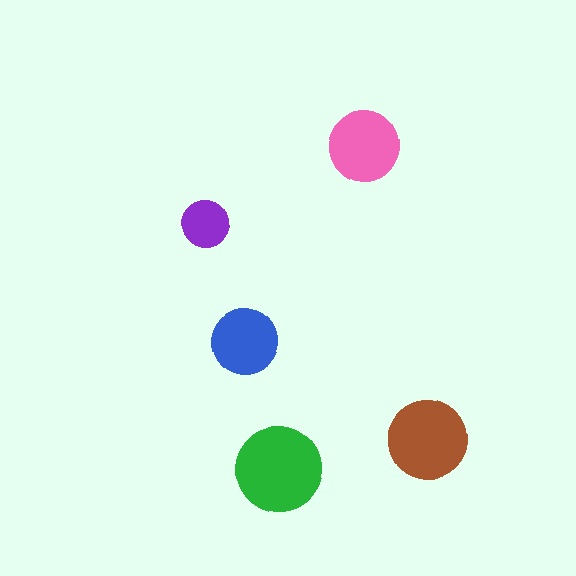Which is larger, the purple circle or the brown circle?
The brown one.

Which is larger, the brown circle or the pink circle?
The brown one.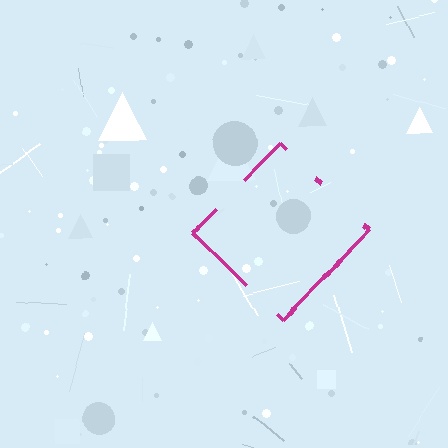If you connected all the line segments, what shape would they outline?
They would outline a diamond.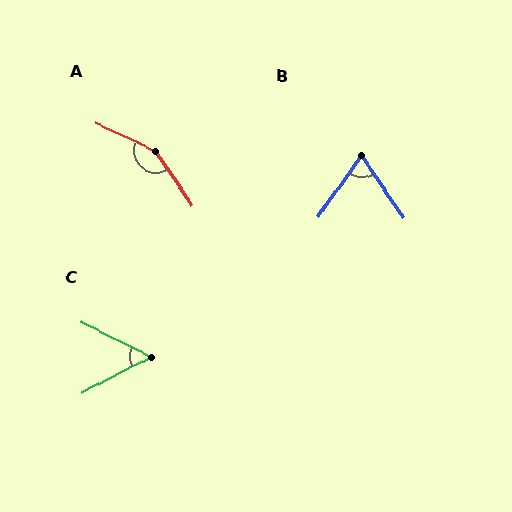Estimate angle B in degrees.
Approximately 69 degrees.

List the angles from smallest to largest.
C (54°), B (69°), A (149°).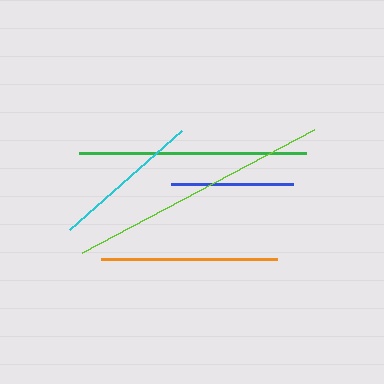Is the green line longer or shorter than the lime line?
The lime line is longer than the green line.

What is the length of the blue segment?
The blue segment is approximately 121 pixels long.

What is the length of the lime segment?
The lime segment is approximately 263 pixels long.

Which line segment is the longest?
The lime line is the longest at approximately 263 pixels.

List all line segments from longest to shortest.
From longest to shortest: lime, green, orange, cyan, blue.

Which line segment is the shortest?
The blue line is the shortest at approximately 121 pixels.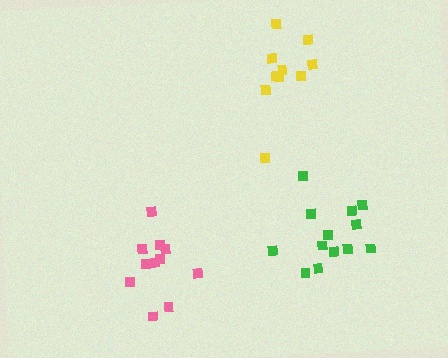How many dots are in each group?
Group 1: 11 dots, Group 2: 13 dots, Group 3: 10 dots (34 total).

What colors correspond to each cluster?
The clusters are colored: pink, green, yellow.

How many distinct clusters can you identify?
There are 3 distinct clusters.